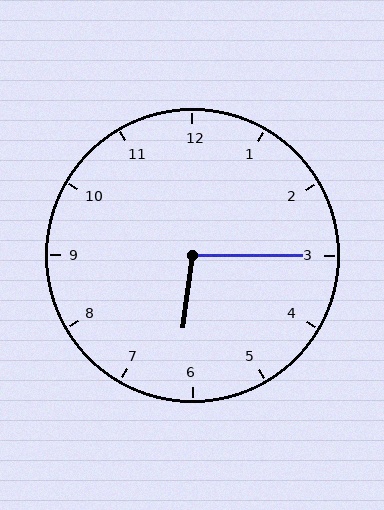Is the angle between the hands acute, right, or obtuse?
It is obtuse.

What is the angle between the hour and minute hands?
Approximately 98 degrees.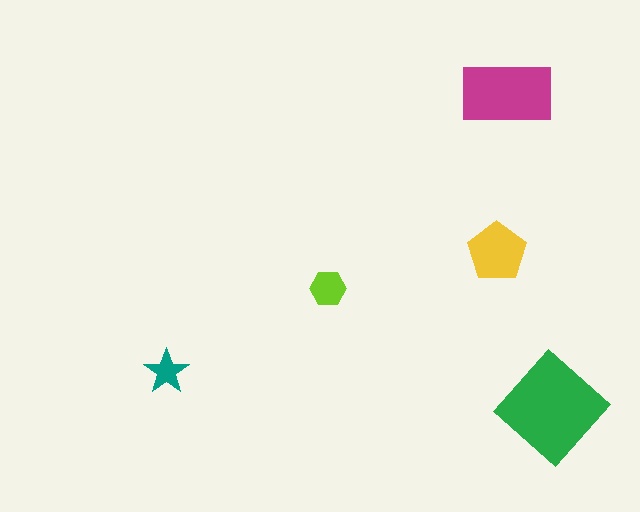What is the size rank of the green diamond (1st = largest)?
1st.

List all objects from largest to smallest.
The green diamond, the magenta rectangle, the yellow pentagon, the lime hexagon, the teal star.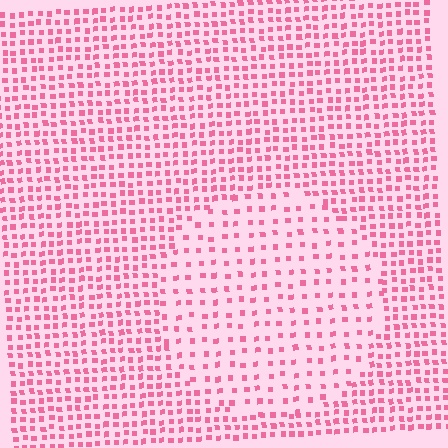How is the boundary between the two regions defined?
The boundary is defined by a change in element density (approximately 1.9x ratio). All elements are the same color, size, and shape.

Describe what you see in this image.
The image contains small pink elements arranged at two different densities. A circle-shaped region is visible where the elements are less densely packed than the surrounding area.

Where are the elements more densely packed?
The elements are more densely packed outside the circle boundary.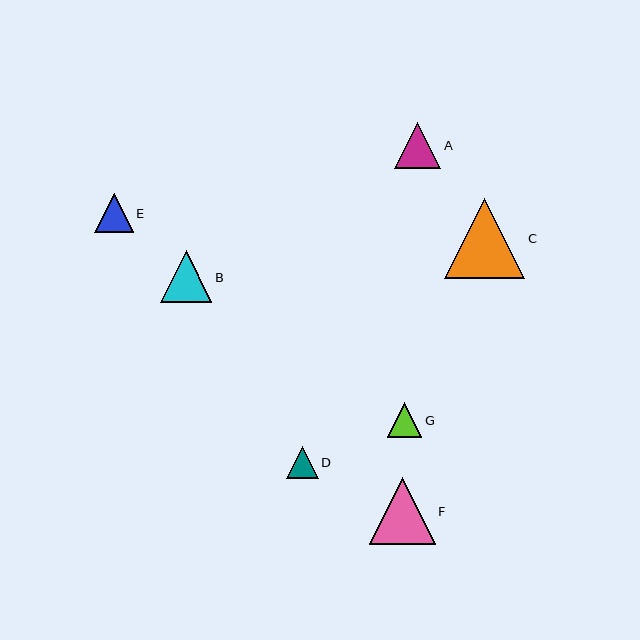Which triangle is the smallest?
Triangle D is the smallest with a size of approximately 32 pixels.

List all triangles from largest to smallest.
From largest to smallest: C, F, B, A, E, G, D.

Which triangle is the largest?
Triangle C is the largest with a size of approximately 80 pixels.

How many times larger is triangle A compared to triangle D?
Triangle A is approximately 1.4 times the size of triangle D.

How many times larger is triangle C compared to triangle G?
Triangle C is approximately 2.3 times the size of triangle G.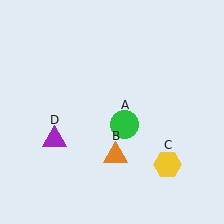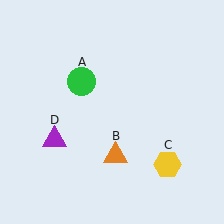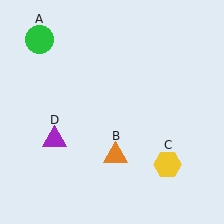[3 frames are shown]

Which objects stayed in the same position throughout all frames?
Orange triangle (object B) and yellow hexagon (object C) and purple triangle (object D) remained stationary.